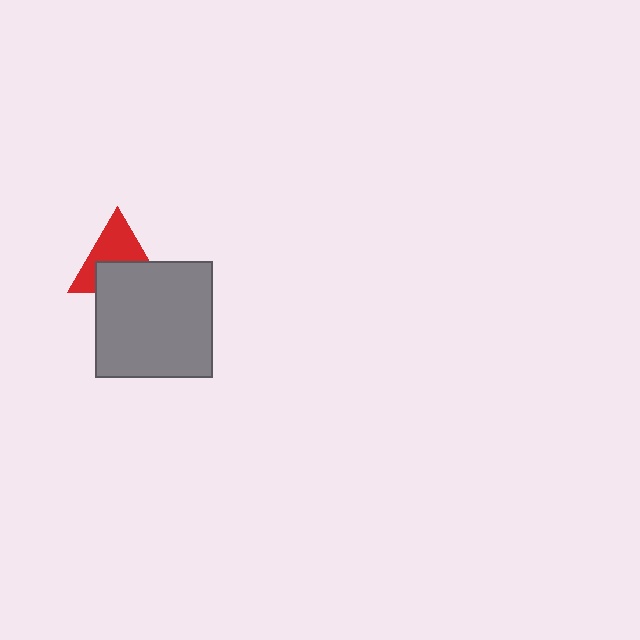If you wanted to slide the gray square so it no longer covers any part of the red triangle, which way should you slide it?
Slide it down — that is the most direct way to separate the two shapes.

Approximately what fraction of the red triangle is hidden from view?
Roughly 46% of the red triangle is hidden behind the gray square.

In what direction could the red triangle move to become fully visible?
The red triangle could move up. That would shift it out from behind the gray square entirely.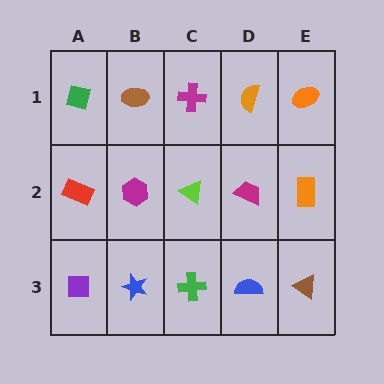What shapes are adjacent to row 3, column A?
A red rectangle (row 2, column A), a blue star (row 3, column B).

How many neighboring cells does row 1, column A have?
2.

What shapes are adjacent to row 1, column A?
A red rectangle (row 2, column A), a brown ellipse (row 1, column B).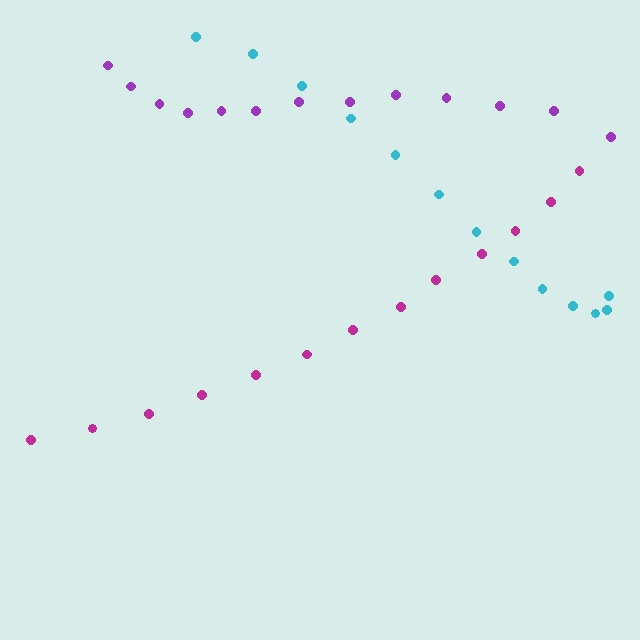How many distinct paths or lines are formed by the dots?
There are 3 distinct paths.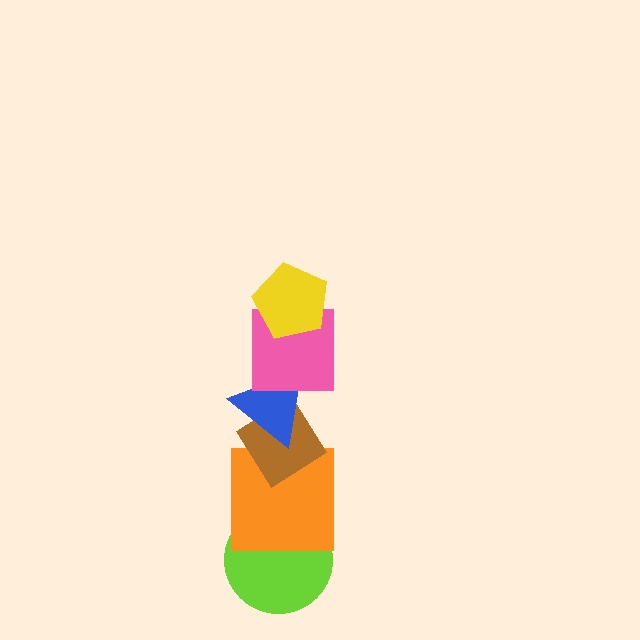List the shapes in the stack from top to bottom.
From top to bottom: the yellow pentagon, the pink square, the blue triangle, the brown diamond, the orange square, the lime circle.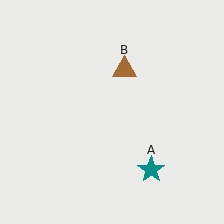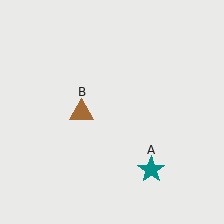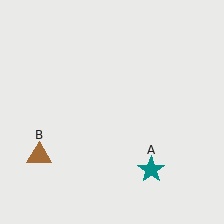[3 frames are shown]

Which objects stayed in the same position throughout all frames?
Teal star (object A) remained stationary.